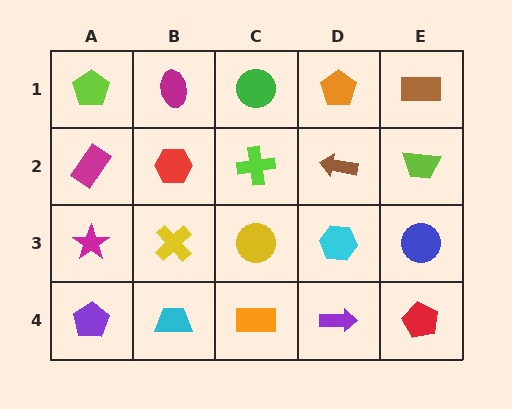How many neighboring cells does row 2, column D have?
4.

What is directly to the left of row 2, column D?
A lime cross.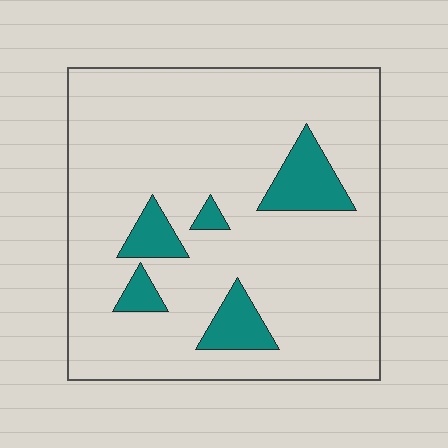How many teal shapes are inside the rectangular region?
5.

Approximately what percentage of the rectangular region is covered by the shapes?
Approximately 10%.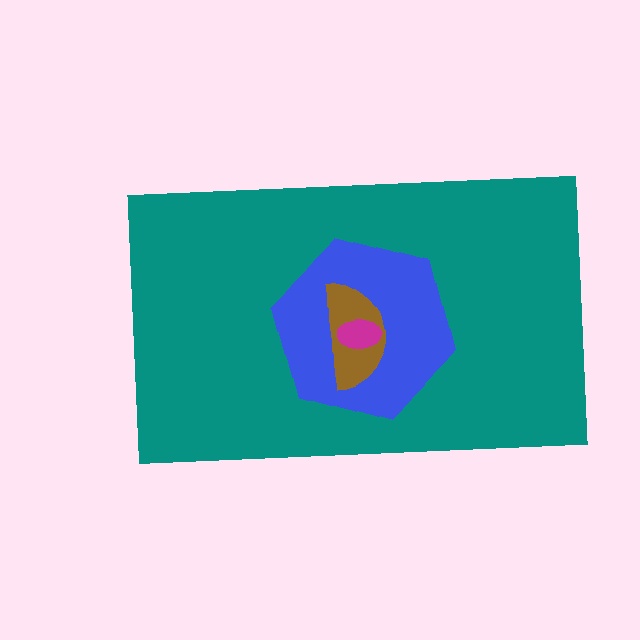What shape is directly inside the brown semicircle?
The magenta ellipse.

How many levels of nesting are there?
4.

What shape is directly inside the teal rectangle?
The blue hexagon.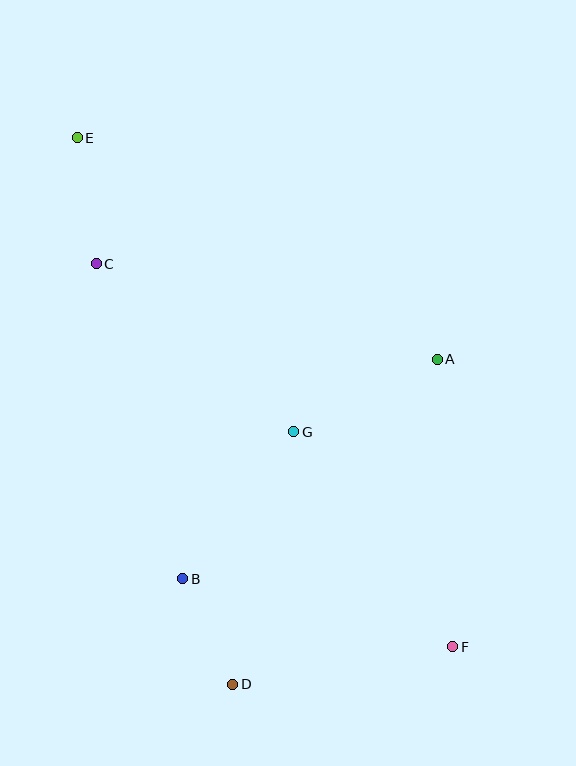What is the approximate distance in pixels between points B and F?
The distance between B and F is approximately 278 pixels.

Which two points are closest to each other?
Points B and D are closest to each other.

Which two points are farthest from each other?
Points E and F are farthest from each other.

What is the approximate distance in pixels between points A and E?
The distance between A and E is approximately 423 pixels.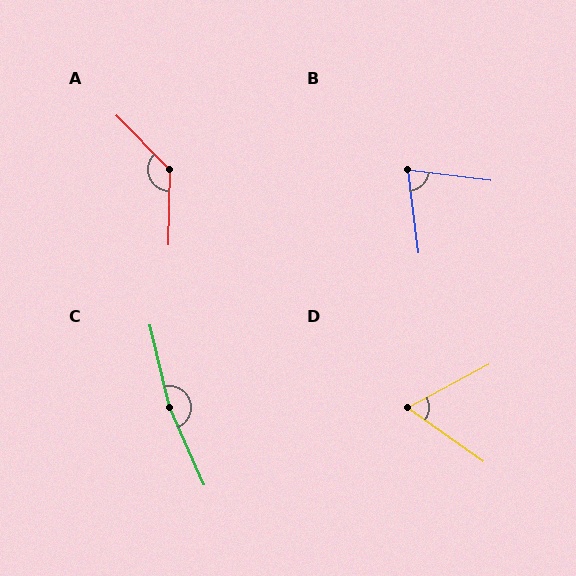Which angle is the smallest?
D, at approximately 63 degrees.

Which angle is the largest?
C, at approximately 169 degrees.